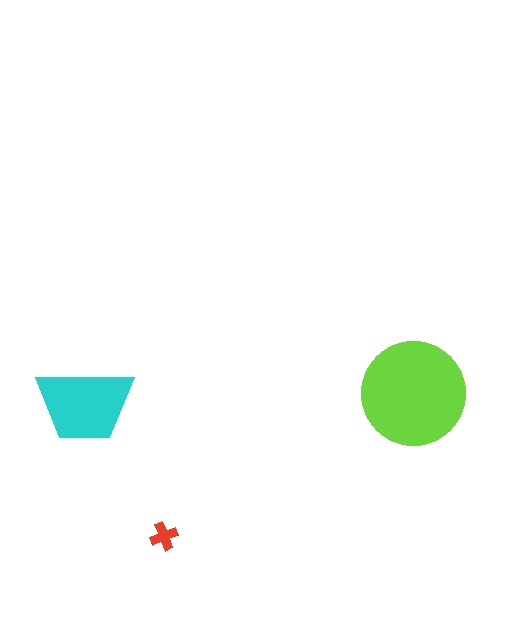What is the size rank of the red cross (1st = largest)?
3rd.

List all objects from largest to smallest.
The lime circle, the cyan trapezoid, the red cross.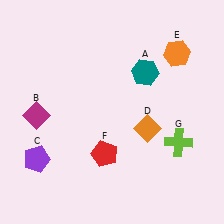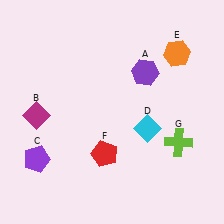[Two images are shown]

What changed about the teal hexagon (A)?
In Image 1, A is teal. In Image 2, it changed to purple.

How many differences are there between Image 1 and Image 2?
There are 2 differences between the two images.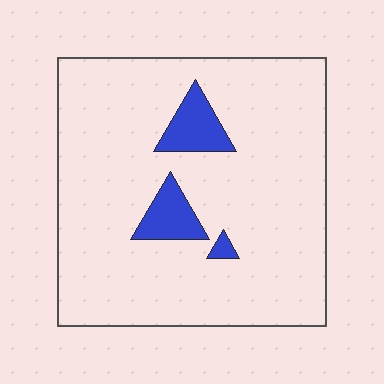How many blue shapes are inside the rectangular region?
3.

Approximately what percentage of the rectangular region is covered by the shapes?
Approximately 10%.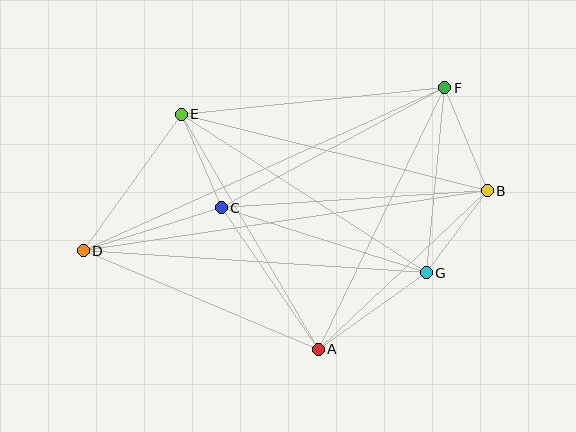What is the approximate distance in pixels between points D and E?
The distance between D and E is approximately 168 pixels.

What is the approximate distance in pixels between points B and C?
The distance between B and C is approximately 267 pixels.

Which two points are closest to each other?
Points C and E are closest to each other.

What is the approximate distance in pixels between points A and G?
The distance between A and G is approximately 132 pixels.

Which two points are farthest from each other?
Points B and D are farthest from each other.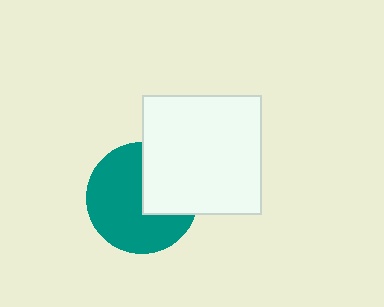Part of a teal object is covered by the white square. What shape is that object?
It is a circle.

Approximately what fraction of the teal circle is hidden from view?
Roughly 35% of the teal circle is hidden behind the white square.